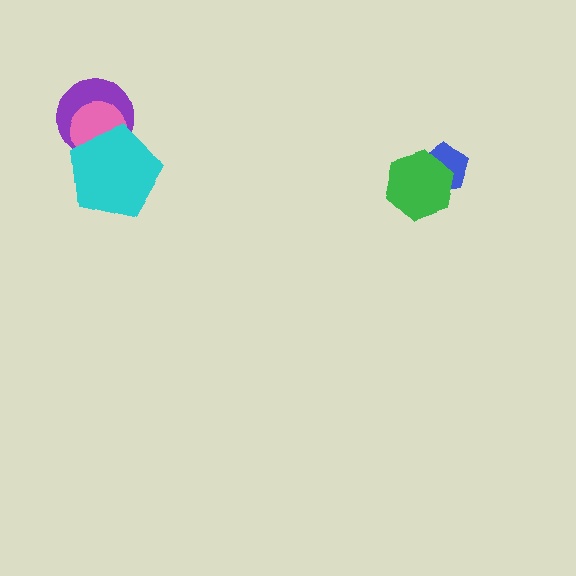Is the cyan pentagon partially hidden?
No, no other shape covers it.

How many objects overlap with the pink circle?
2 objects overlap with the pink circle.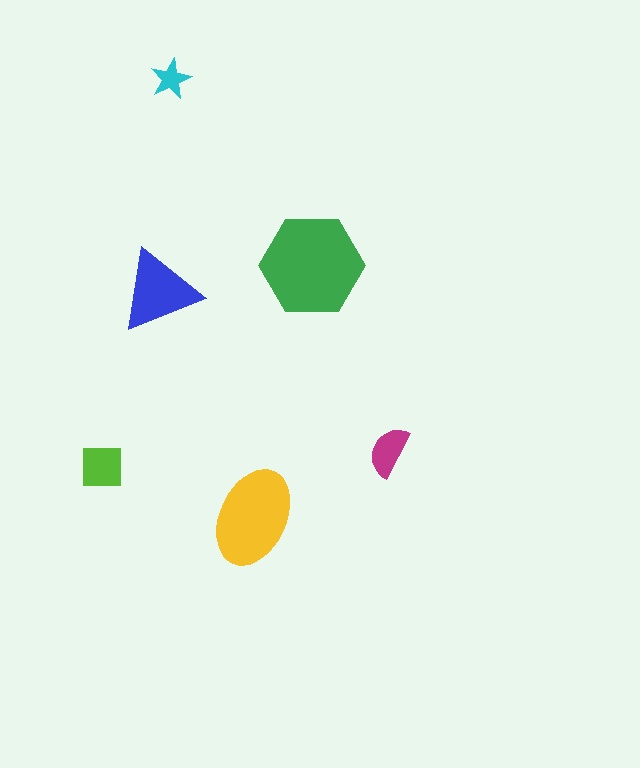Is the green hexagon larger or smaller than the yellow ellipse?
Larger.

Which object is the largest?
The green hexagon.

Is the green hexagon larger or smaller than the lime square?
Larger.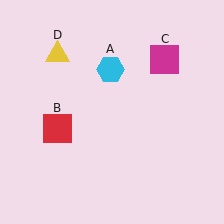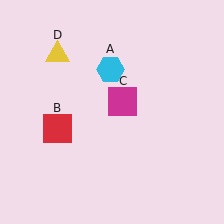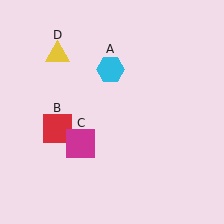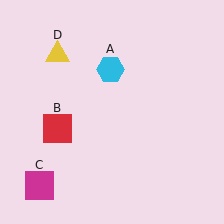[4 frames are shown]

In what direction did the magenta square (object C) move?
The magenta square (object C) moved down and to the left.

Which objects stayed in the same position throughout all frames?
Cyan hexagon (object A) and red square (object B) and yellow triangle (object D) remained stationary.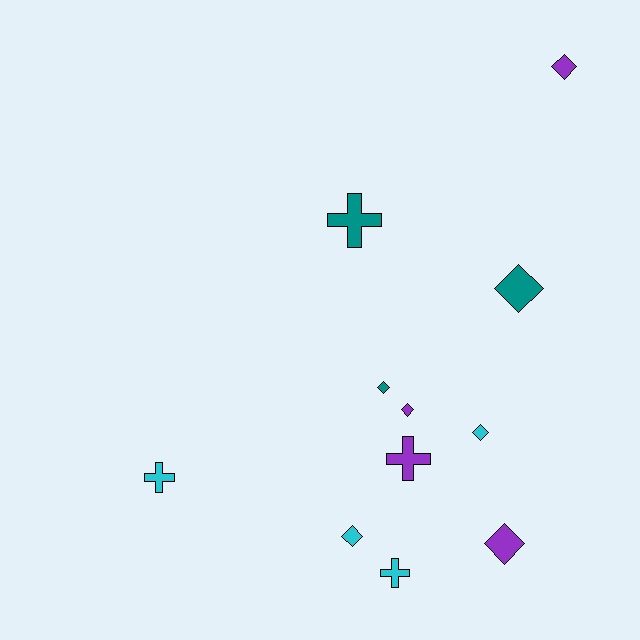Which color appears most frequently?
Cyan, with 4 objects.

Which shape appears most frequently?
Diamond, with 7 objects.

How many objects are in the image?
There are 11 objects.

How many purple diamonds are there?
There are 3 purple diamonds.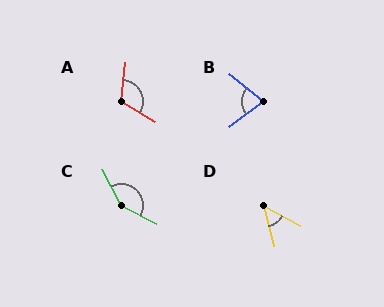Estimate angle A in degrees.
Approximately 115 degrees.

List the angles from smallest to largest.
D (48°), B (76°), A (115°), C (146°).